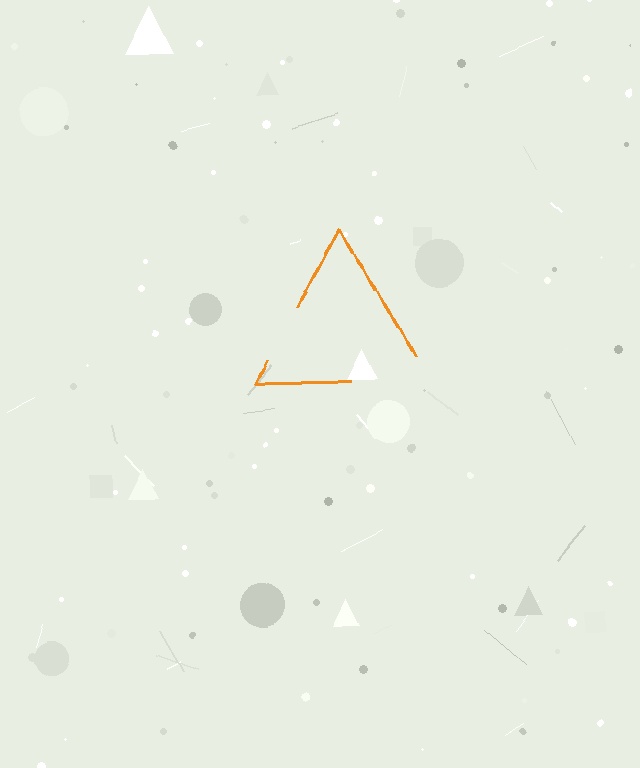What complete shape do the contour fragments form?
The contour fragments form a triangle.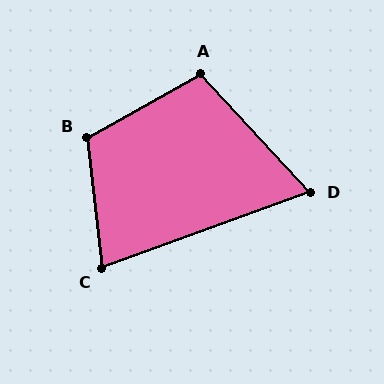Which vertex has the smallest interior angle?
D, at approximately 67 degrees.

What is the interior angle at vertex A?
Approximately 103 degrees (obtuse).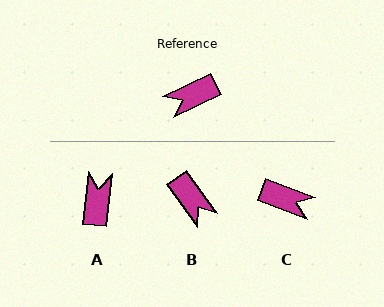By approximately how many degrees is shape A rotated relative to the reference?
Approximately 122 degrees clockwise.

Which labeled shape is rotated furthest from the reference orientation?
C, about 134 degrees away.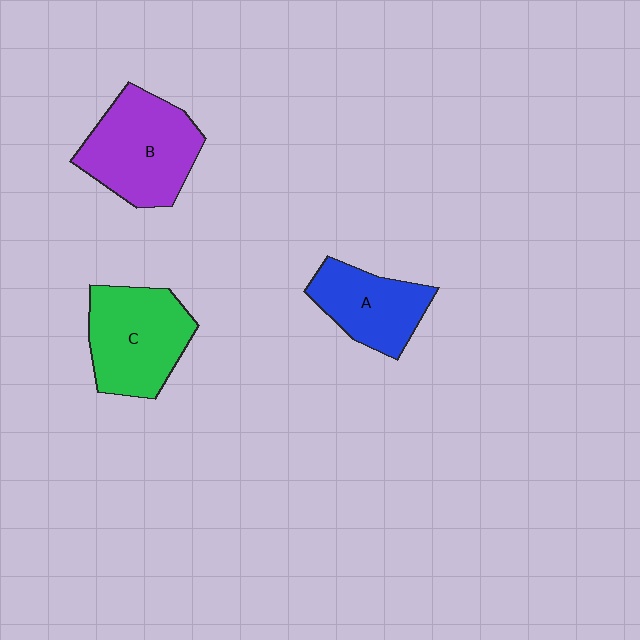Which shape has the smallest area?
Shape A (blue).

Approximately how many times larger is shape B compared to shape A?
Approximately 1.4 times.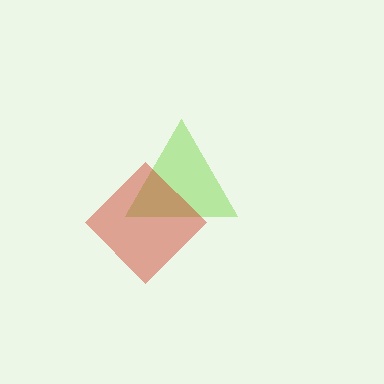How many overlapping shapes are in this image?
There are 2 overlapping shapes in the image.